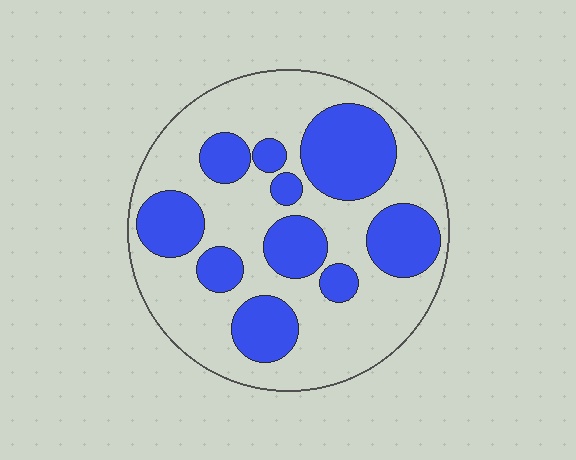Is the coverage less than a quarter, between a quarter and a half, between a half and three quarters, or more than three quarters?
Between a quarter and a half.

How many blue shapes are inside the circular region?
10.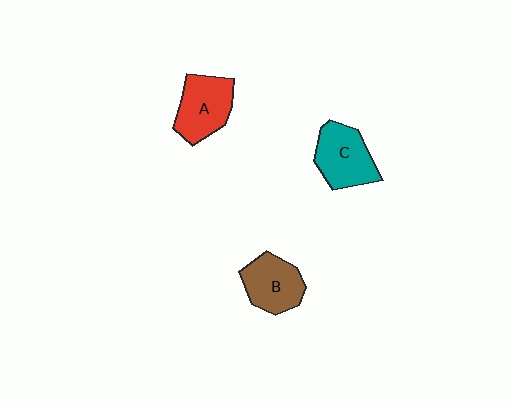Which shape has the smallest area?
Shape B (brown).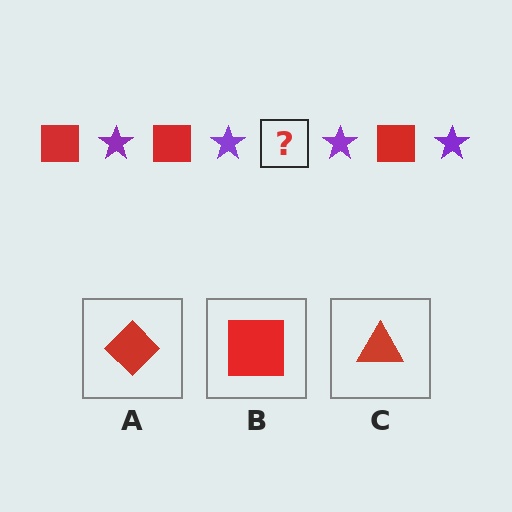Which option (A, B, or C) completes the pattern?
B.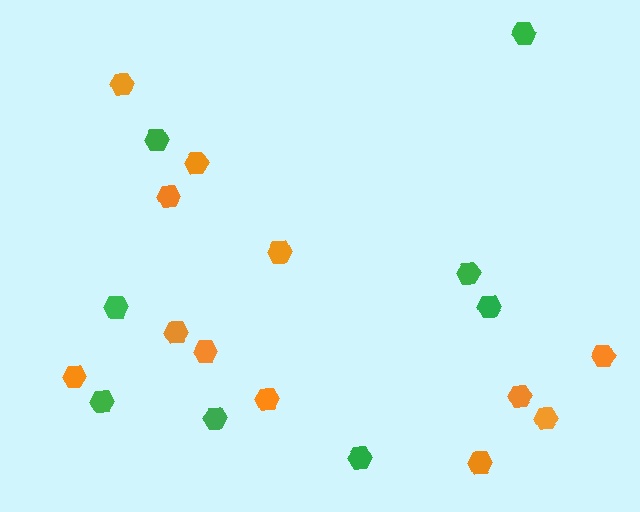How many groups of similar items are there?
There are 2 groups: one group of orange hexagons (12) and one group of green hexagons (8).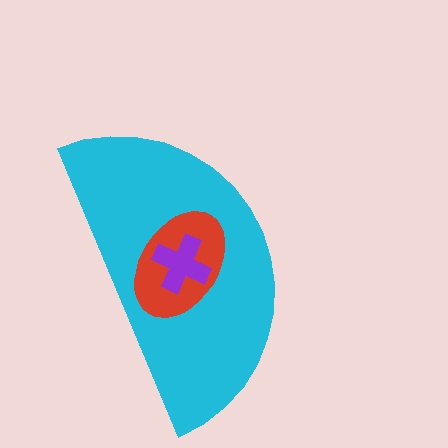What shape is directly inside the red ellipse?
The purple cross.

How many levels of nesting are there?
3.